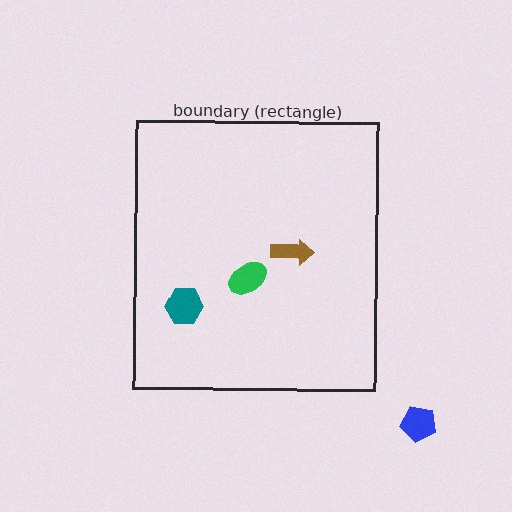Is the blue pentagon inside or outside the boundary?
Outside.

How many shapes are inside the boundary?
3 inside, 1 outside.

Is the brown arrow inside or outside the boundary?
Inside.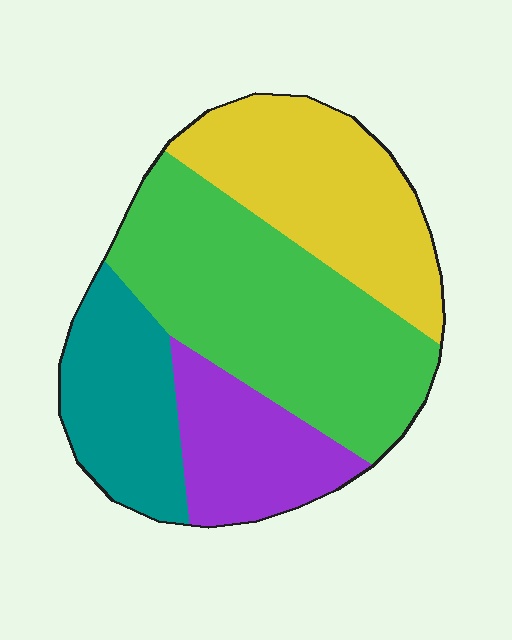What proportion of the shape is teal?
Teal takes up about one sixth (1/6) of the shape.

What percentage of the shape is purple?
Purple takes up less than a sixth of the shape.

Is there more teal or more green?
Green.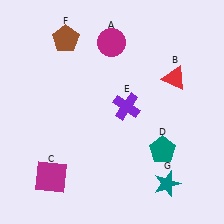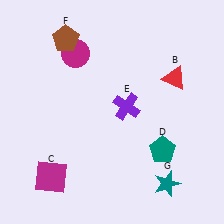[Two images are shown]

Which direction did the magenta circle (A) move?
The magenta circle (A) moved left.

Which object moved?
The magenta circle (A) moved left.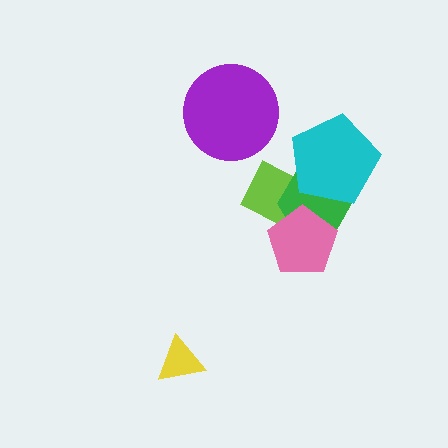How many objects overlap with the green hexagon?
3 objects overlap with the green hexagon.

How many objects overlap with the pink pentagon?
2 objects overlap with the pink pentagon.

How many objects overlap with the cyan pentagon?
2 objects overlap with the cyan pentagon.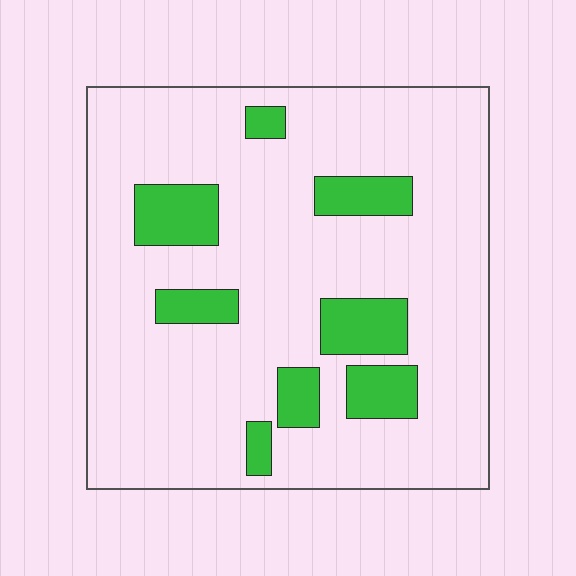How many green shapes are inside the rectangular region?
8.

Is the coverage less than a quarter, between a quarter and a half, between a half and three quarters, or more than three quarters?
Less than a quarter.